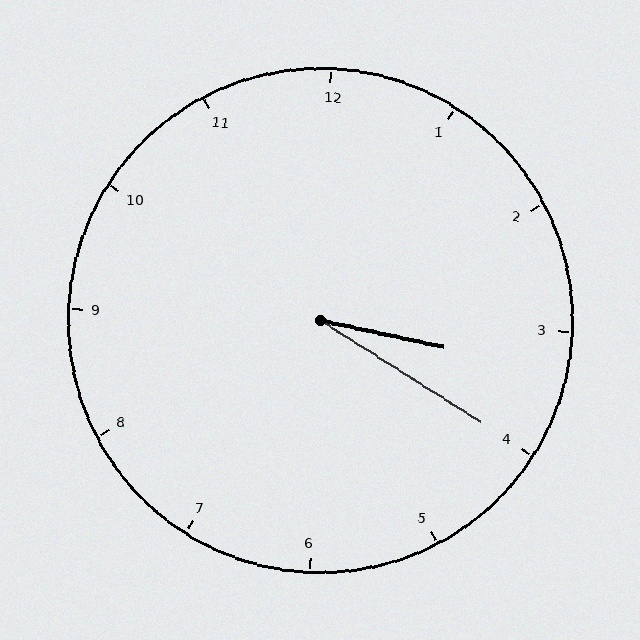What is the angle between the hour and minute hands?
Approximately 20 degrees.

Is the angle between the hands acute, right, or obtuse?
It is acute.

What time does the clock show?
3:20.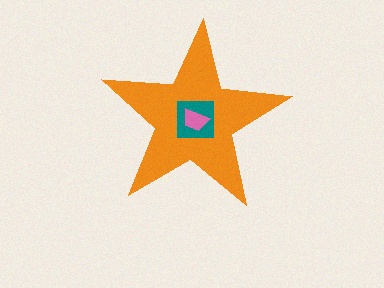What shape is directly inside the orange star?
The teal square.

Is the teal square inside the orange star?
Yes.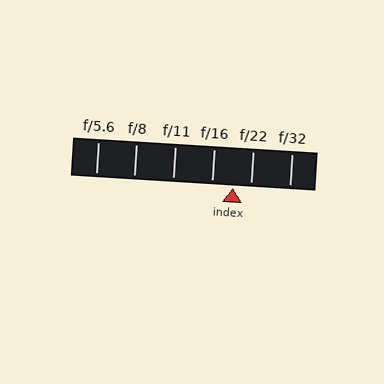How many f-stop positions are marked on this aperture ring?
There are 6 f-stop positions marked.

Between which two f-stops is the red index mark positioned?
The index mark is between f/16 and f/22.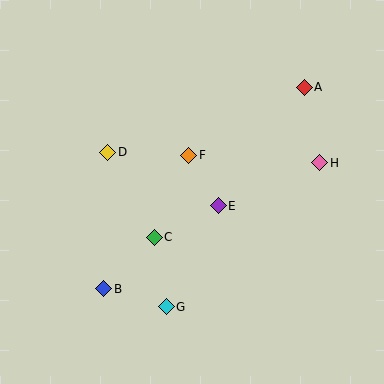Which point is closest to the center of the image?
Point E at (218, 206) is closest to the center.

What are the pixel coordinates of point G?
Point G is at (166, 307).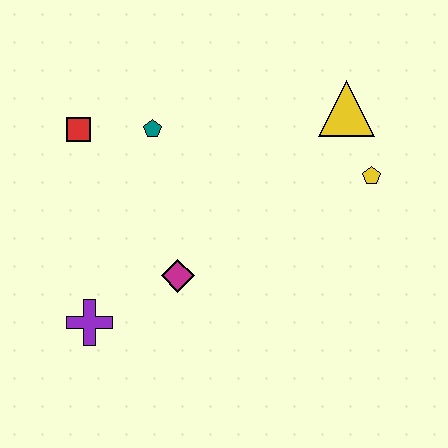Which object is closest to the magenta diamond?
The purple cross is closest to the magenta diamond.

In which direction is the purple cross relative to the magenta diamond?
The purple cross is to the left of the magenta diamond.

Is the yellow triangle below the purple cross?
No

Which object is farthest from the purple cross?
The yellow triangle is farthest from the purple cross.